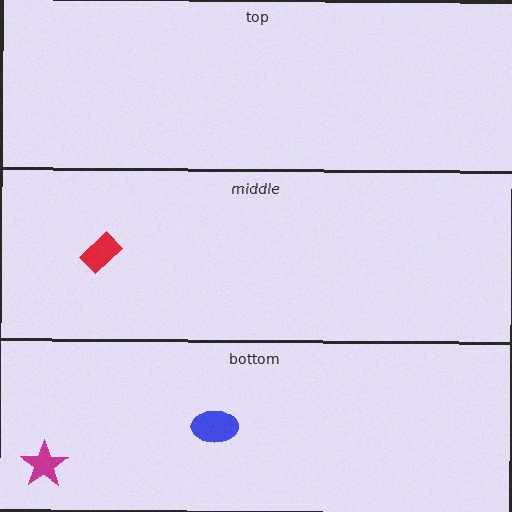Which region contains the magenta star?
The bottom region.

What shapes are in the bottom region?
The blue ellipse, the magenta star.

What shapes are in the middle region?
The red rectangle.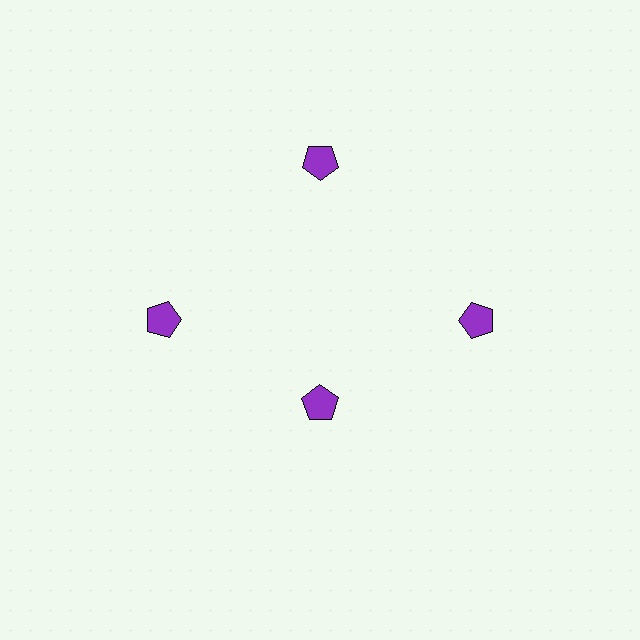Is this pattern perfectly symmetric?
No. The 4 purple pentagons are arranged in a ring, but one element near the 6 o'clock position is pulled inward toward the center, breaking the 4-fold rotational symmetry.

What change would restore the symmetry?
The symmetry would be restored by moving it outward, back onto the ring so that all 4 pentagons sit at equal angles and equal distance from the center.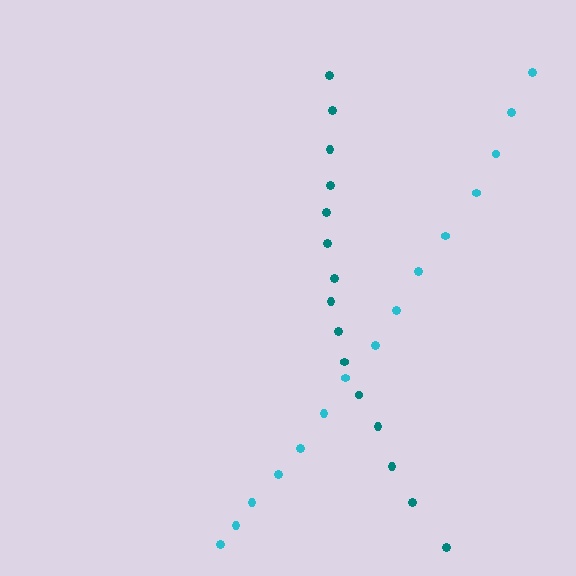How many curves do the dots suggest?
There are 2 distinct paths.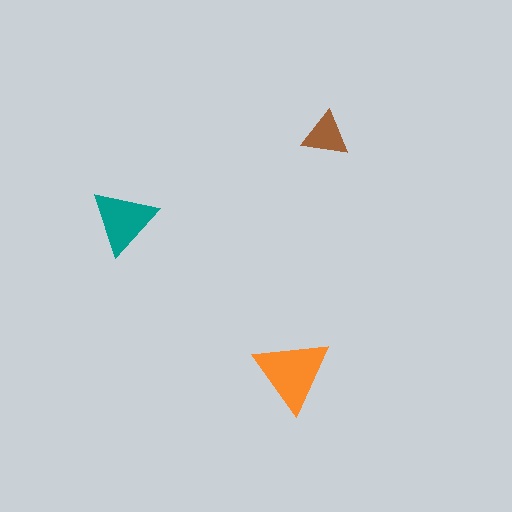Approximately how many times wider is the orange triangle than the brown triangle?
About 1.5 times wider.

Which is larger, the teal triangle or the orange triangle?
The orange one.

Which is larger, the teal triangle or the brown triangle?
The teal one.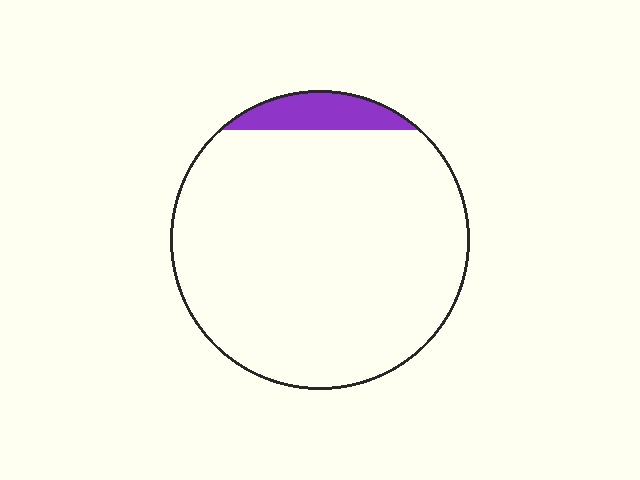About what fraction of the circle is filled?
About one tenth (1/10).